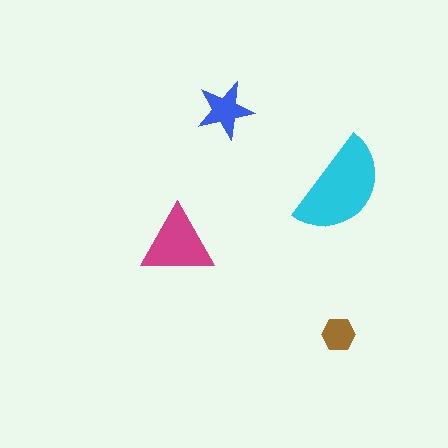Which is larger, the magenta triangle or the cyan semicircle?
The cyan semicircle.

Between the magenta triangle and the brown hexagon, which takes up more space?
The magenta triangle.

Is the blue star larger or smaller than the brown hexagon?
Larger.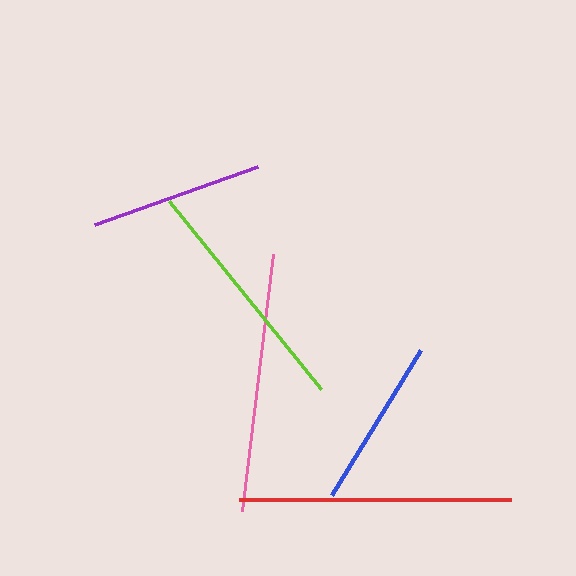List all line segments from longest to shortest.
From longest to shortest: red, pink, lime, purple, blue.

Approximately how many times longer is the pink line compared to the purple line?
The pink line is approximately 1.5 times the length of the purple line.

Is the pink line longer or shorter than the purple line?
The pink line is longer than the purple line.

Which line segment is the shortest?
The blue line is the shortest at approximately 170 pixels.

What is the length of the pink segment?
The pink segment is approximately 259 pixels long.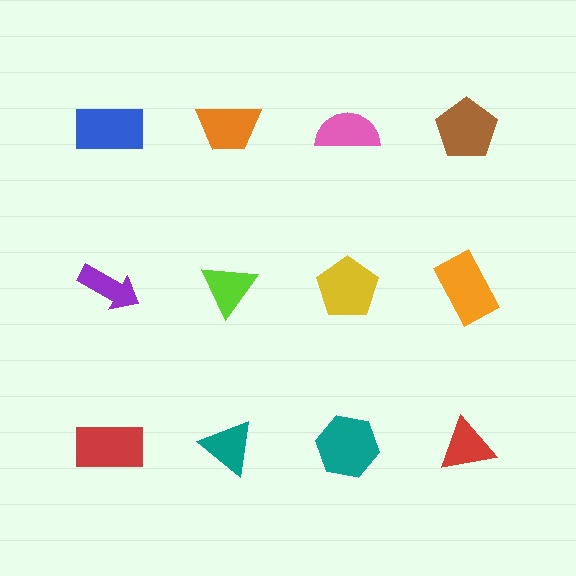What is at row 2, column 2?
A lime triangle.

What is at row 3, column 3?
A teal hexagon.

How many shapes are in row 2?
4 shapes.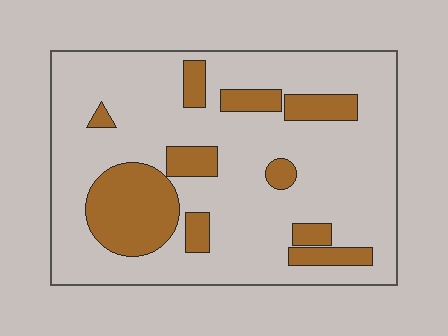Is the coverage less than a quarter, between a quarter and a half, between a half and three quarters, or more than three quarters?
Less than a quarter.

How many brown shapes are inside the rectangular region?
10.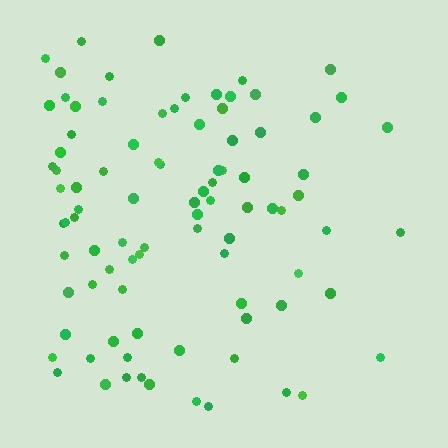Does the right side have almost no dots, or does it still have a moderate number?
Still a moderate number, just noticeably fewer than the left.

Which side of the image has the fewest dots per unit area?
The right.